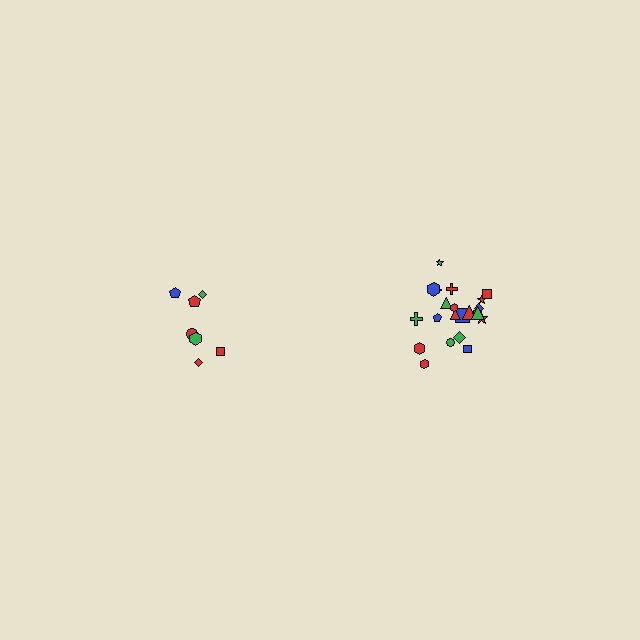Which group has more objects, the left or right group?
The right group.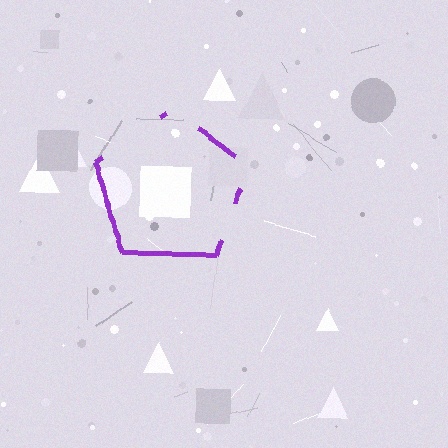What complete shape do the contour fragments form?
The contour fragments form a pentagon.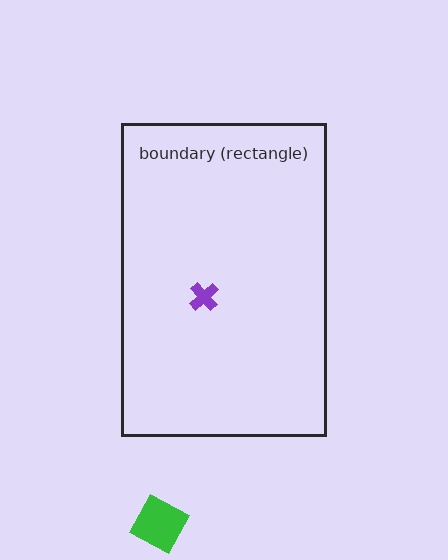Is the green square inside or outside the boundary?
Outside.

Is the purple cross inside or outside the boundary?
Inside.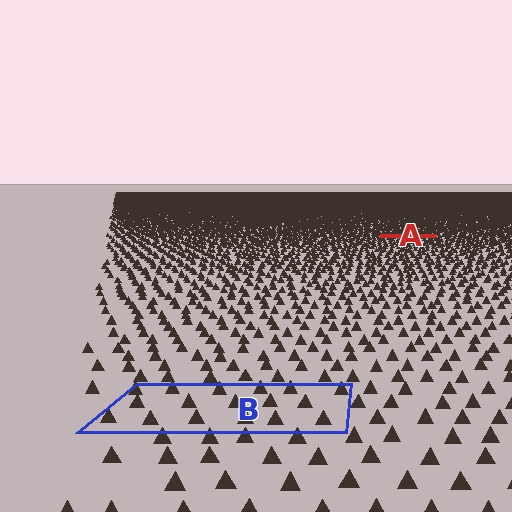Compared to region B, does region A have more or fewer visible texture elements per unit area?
Region A has more texture elements per unit area — they are packed more densely because it is farther away.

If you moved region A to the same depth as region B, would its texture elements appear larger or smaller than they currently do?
They would appear larger. At a closer depth, the same texture elements are projected at a bigger on-screen size.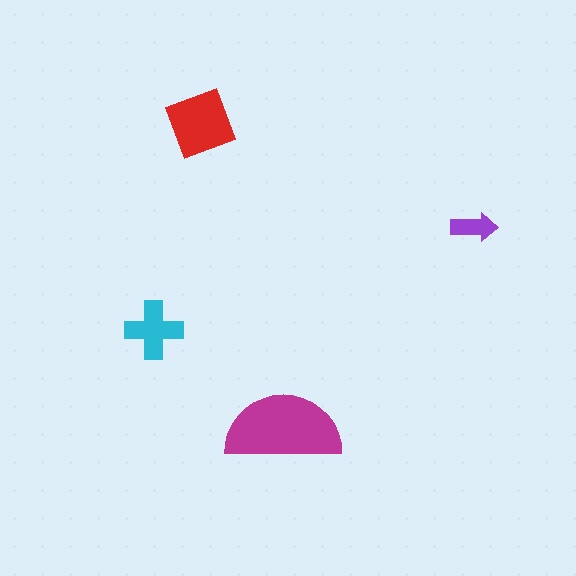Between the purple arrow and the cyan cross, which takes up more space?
The cyan cross.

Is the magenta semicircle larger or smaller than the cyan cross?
Larger.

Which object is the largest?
The magenta semicircle.